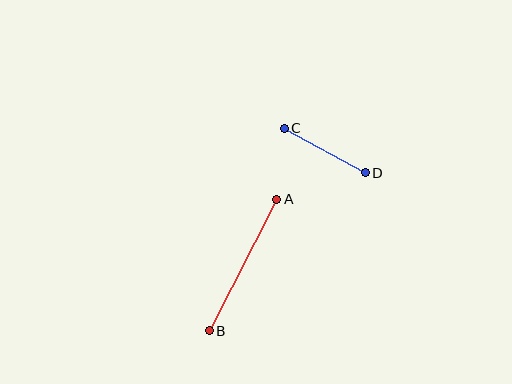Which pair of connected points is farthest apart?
Points A and B are farthest apart.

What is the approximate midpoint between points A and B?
The midpoint is at approximately (243, 265) pixels.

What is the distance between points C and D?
The distance is approximately 92 pixels.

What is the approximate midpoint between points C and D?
The midpoint is at approximately (325, 150) pixels.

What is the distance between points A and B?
The distance is approximately 148 pixels.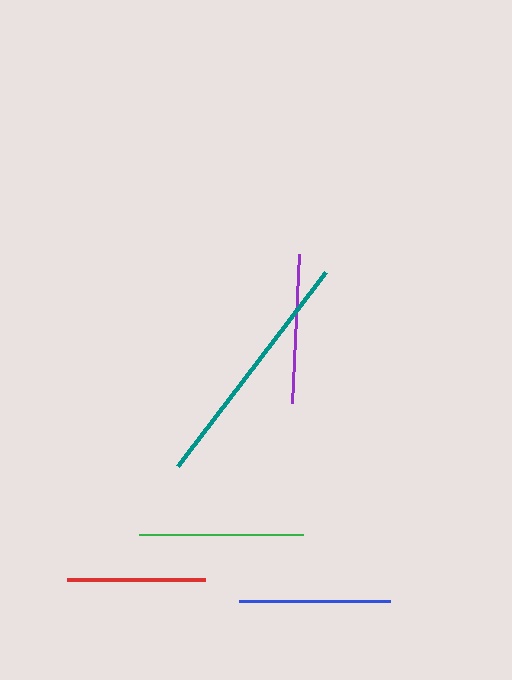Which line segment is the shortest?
The red line is the shortest at approximately 138 pixels.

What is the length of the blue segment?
The blue segment is approximately 151 pixels long.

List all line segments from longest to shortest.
From longest to shortest: teal, green, blue, purple, red.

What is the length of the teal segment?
The teal segment is approximately 244 pixels long.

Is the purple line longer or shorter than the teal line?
The teal line is longer than the purple line.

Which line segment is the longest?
The teal line is the longest at approximately 244 pixels.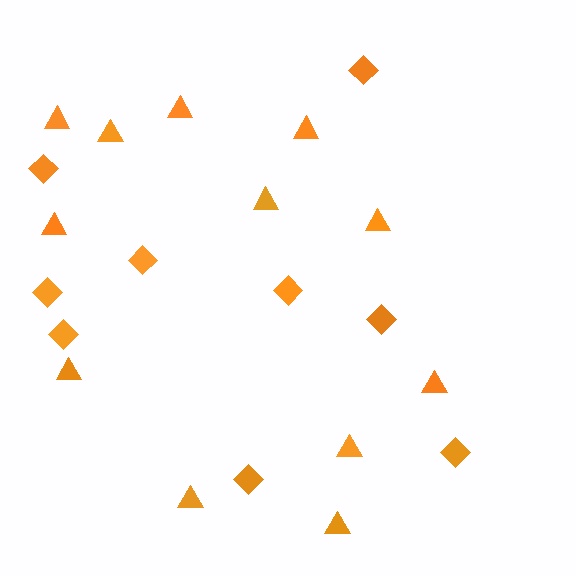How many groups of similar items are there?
There are 2 groups: one group of diamonds (9) and one group of triangles (12).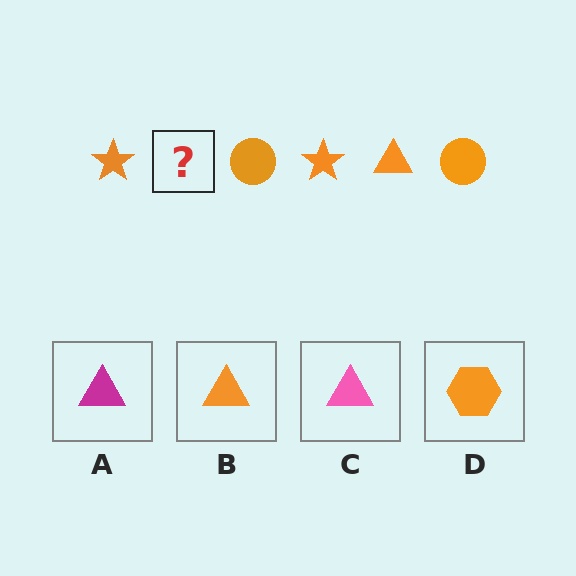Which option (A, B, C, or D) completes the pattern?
B.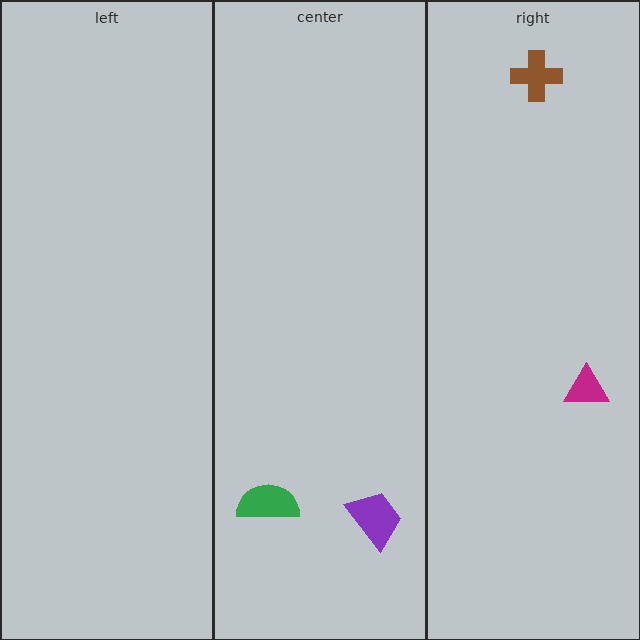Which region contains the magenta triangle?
The right region.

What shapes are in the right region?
The magenta triangle, the brown cross.